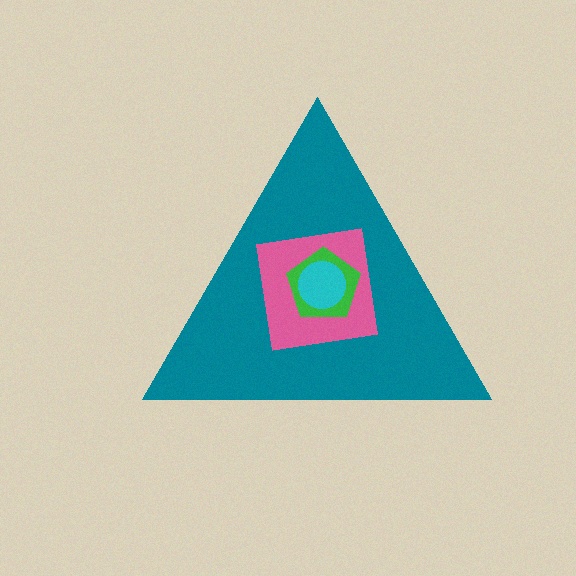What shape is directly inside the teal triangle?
The pink square.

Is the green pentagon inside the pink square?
Yes.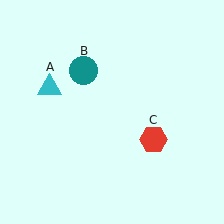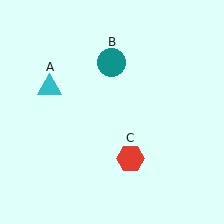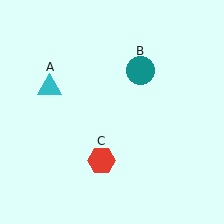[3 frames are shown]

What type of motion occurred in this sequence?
The teal circle (object B), red hexagon (object C) rotated clockwise around the center of the scene.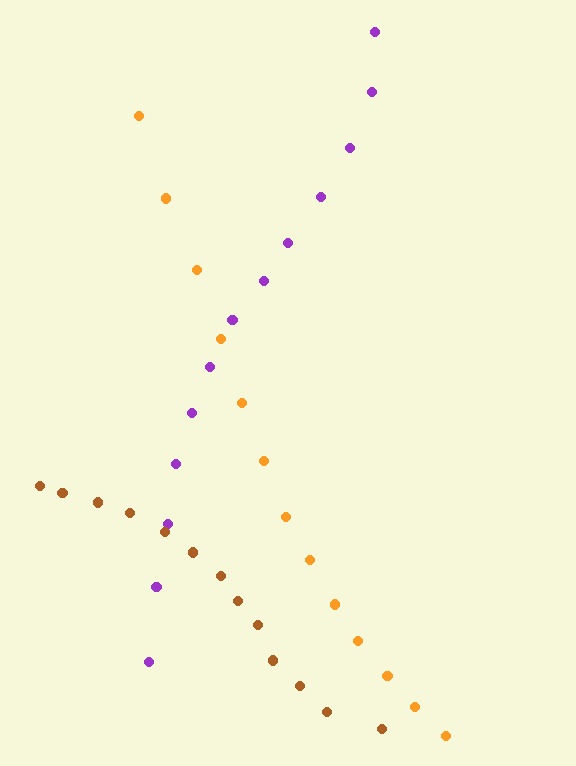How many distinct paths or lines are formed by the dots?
There are 3 distinct paths.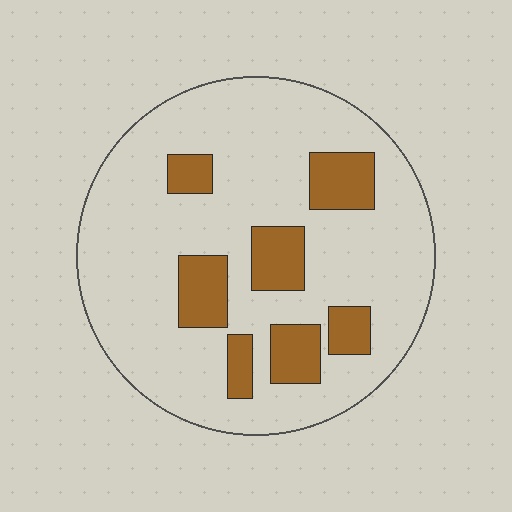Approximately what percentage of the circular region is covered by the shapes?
Approximately 20%.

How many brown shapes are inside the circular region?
7.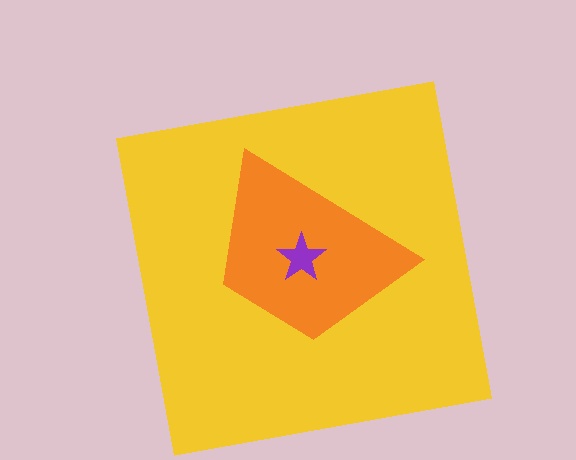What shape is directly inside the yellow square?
The orange trapezoid.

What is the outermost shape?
The yellow square.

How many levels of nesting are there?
3.